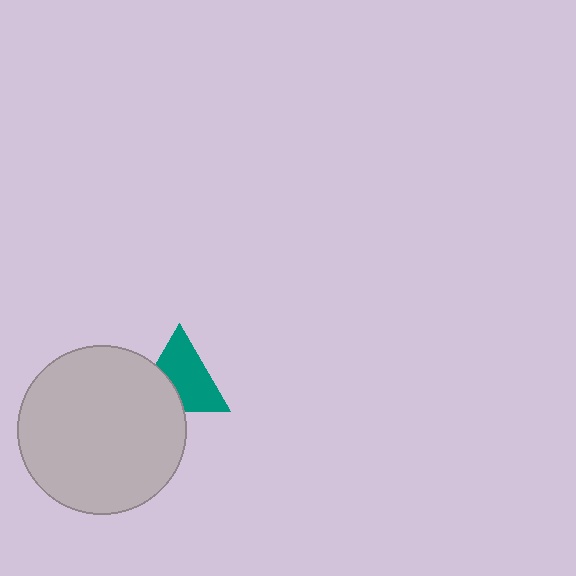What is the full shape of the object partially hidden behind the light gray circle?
The partially hidden object is a teal triangle.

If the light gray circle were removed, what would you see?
You would see the complete teal triangle.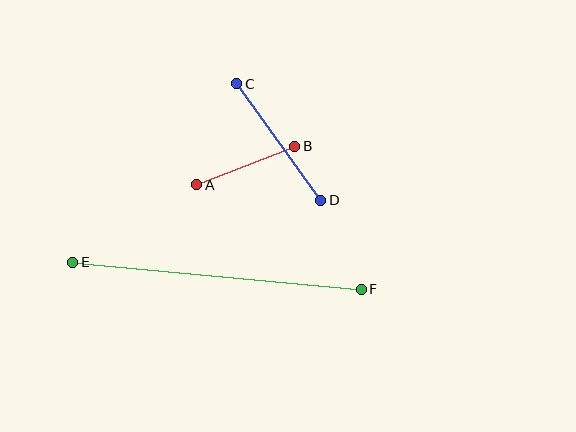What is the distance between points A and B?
The distance is approximately 105 pixels.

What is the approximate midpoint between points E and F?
The midpoint is at approximately (217, 276) pixels.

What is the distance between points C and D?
The distance is approximately 144 pixels.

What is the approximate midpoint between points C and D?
The midpoint is at approximately (279, 142) pixels.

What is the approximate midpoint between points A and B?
The midpoint is at approximately (246, 166) pixels.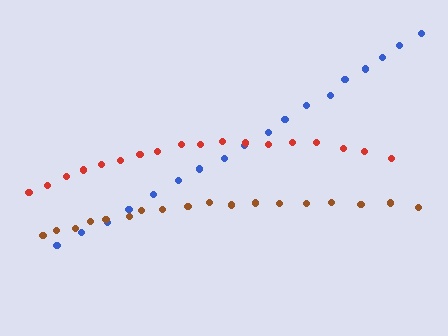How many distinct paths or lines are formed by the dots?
There are 3 distinct paths.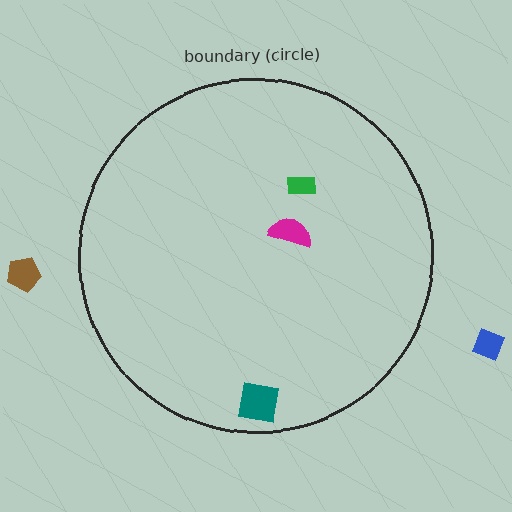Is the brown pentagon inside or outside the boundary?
Outside.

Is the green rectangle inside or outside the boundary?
Inside.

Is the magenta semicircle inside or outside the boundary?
Inside.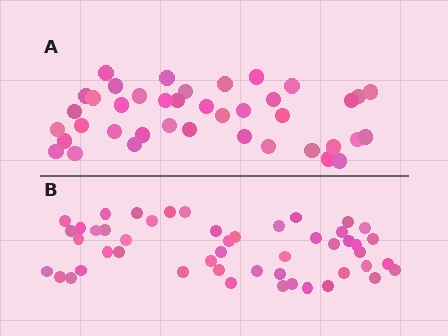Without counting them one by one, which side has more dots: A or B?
Region B (the bottom region) has more dots.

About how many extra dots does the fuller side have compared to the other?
Region B has roughly 8 or so more dots than region A.